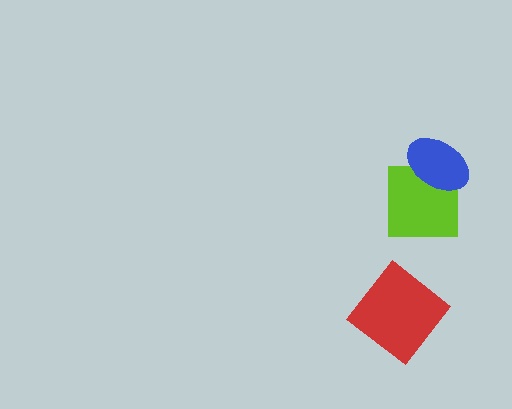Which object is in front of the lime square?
The blue ellipse is in front of the lime square.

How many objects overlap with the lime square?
1 object overlaps with the lime square.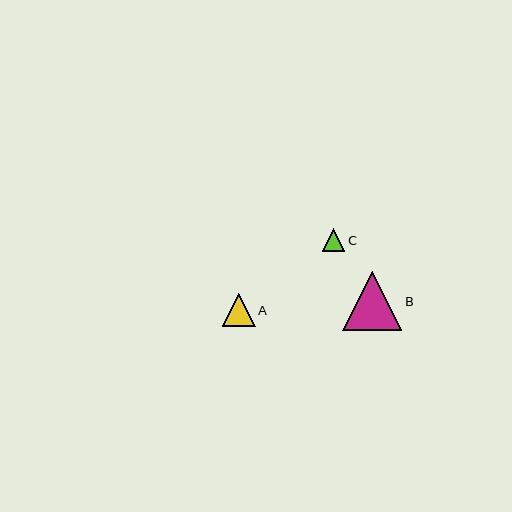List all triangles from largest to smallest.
From largest to smallest: B, A, C.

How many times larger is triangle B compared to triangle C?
Triangle B is approximately 2.6 times the size of triangle C.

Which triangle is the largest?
Triangle B is the largest with a size of approximately 59 pixels.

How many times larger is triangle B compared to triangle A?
Triangle B is approximately 1.8 times the size of triangle A.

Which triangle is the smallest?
Triangle C is the smallest with a size of approximately 23 pixels.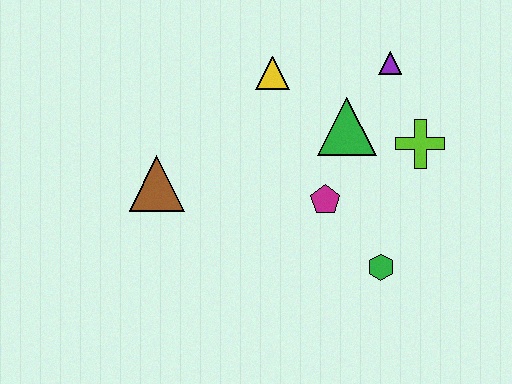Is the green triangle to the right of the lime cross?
No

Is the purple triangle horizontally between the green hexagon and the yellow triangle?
No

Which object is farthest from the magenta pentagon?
The brown triangle is farthest from the magenta pentagon.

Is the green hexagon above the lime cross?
No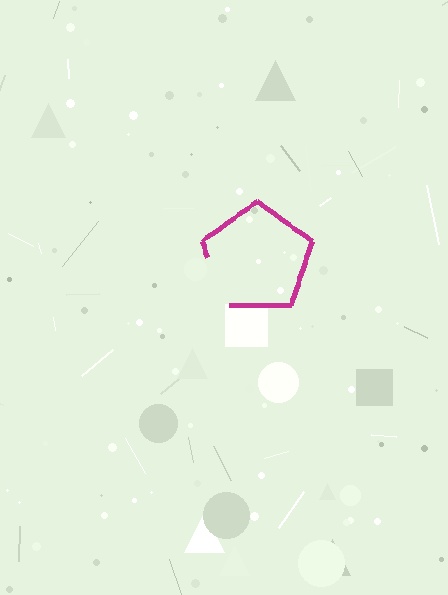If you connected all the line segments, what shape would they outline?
They would outline a pentagon.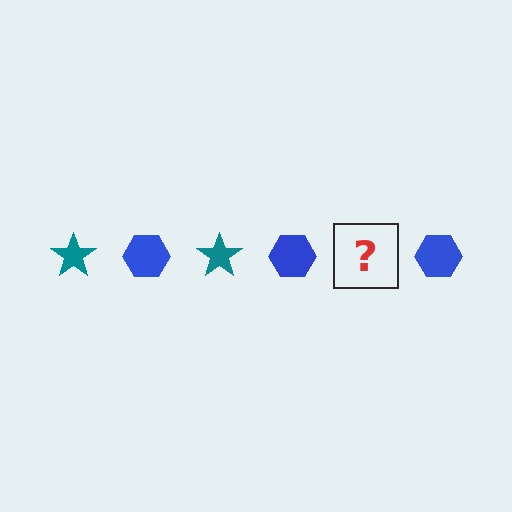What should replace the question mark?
The question mark should be replaced with a teal star.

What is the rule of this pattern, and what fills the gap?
The rule is that the pattern alternates between teal star and blue hexagon. The gap should be filled with a teal star.